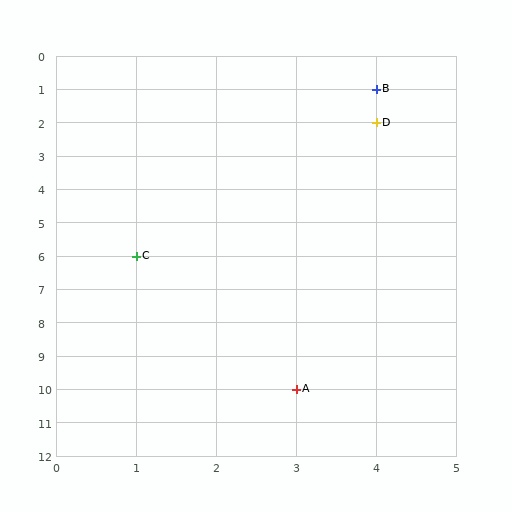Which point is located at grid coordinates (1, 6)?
Point C is at (1, 6).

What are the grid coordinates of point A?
Point A is at grid coordinates (3, 10).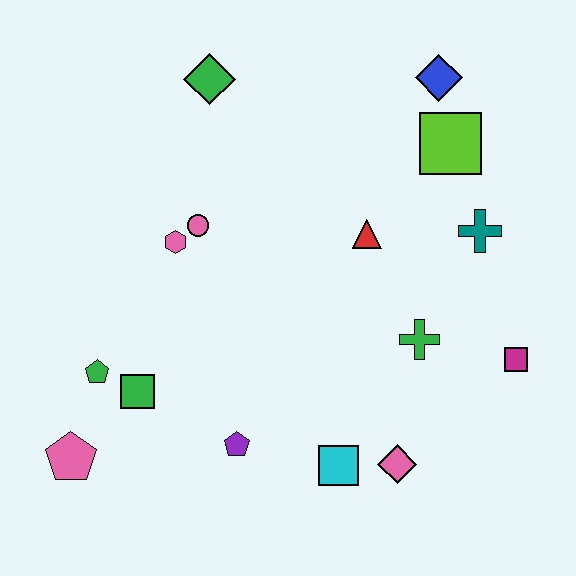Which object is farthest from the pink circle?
The magenta square is farthest from the pink circle.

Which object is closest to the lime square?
The blue diamond is closest to the lime square.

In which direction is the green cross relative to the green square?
The green cross is to the right of the green square.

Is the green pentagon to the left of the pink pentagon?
No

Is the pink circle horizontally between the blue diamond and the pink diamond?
No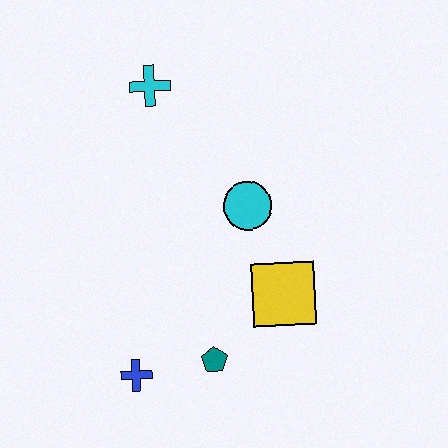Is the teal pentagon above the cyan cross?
No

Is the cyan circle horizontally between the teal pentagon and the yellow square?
Yes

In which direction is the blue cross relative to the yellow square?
The blue cross is to the left of the yellow square.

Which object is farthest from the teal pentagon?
The cyan cross is farthest from the teal pentagon.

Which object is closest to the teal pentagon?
The blue cross is closest to the teal pentagon.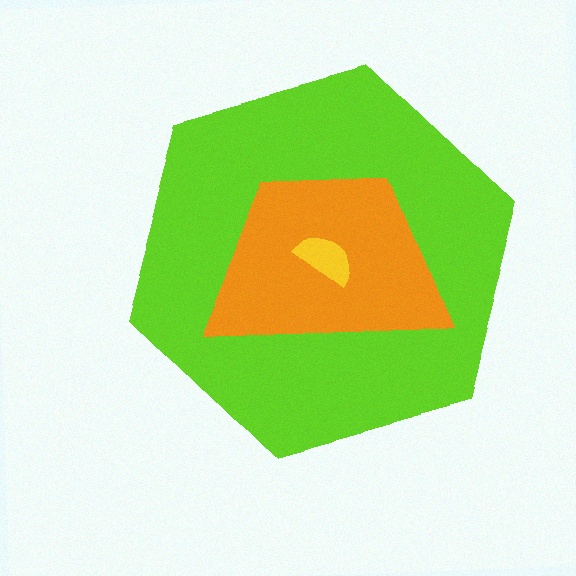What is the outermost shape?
The lime hexagon.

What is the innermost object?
The yellow semicircle.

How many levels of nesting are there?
3.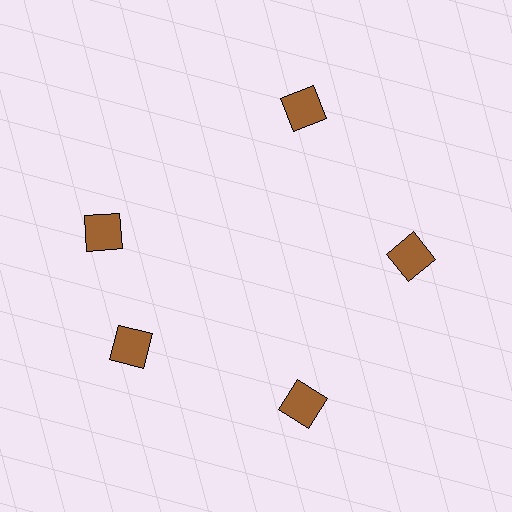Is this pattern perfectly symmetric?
No. The 5 brown diamonds are arranged in a ring, but one element near the 10 o'clock position is rotated out of alignment along the ring, breaking the 5-fold rotational symmetry.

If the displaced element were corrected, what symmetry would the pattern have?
It would have 5-fold rotational symmetry — the pattern would map onto itself every 72 degrees.